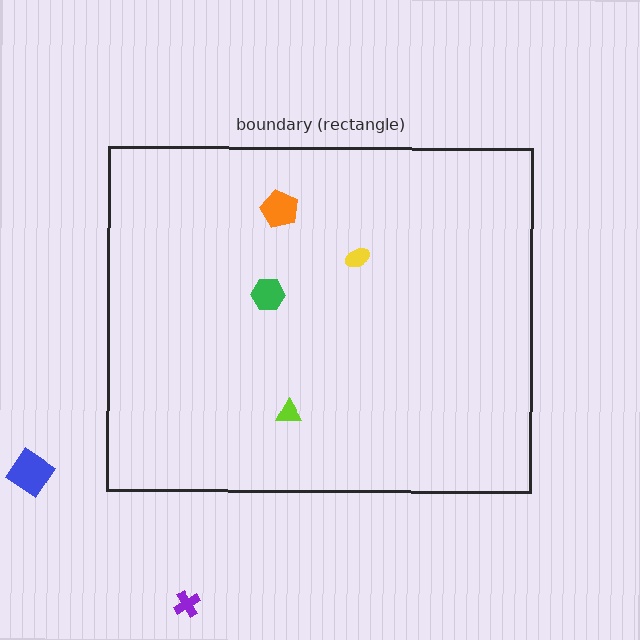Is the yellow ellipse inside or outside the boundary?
Inside.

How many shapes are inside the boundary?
4 inside, 2 outside.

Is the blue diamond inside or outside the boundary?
Outside.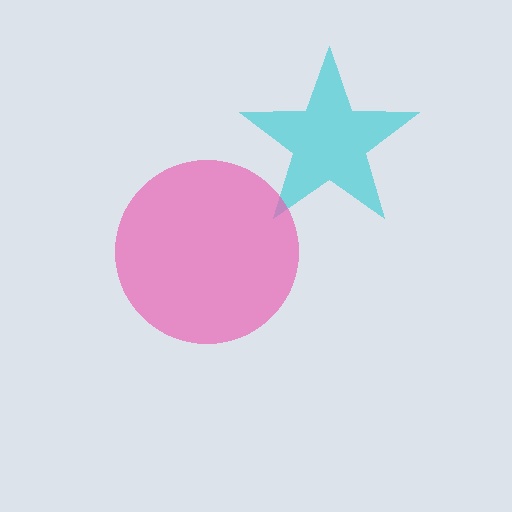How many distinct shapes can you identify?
There are 2 distinct shapes: a cyan star, a pink circle.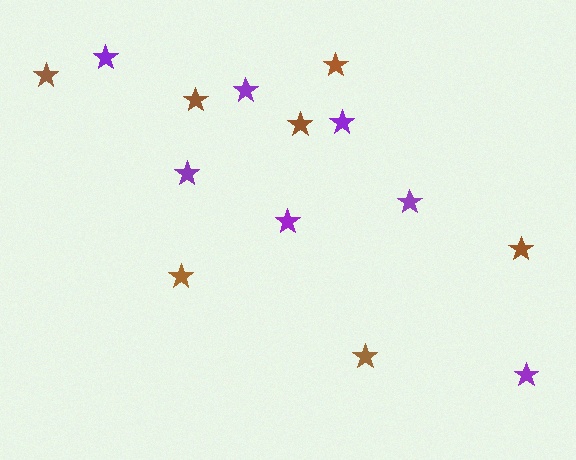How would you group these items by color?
There are 2 groups: one group of purple stars (7) and one group of brown stars (7).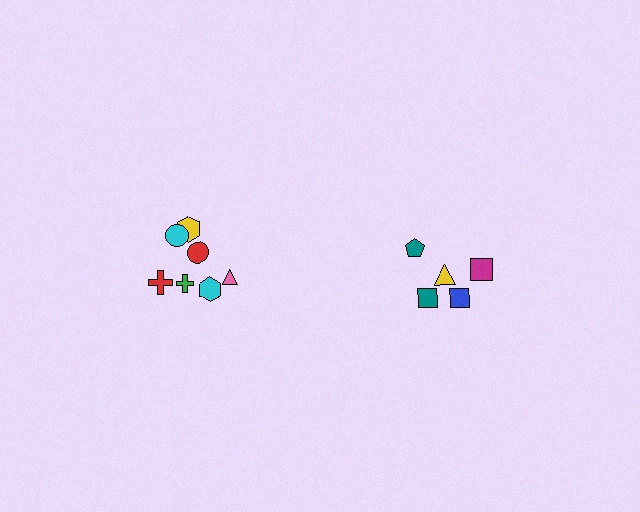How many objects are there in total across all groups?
There are 12 objects.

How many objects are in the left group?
There are 7 objects.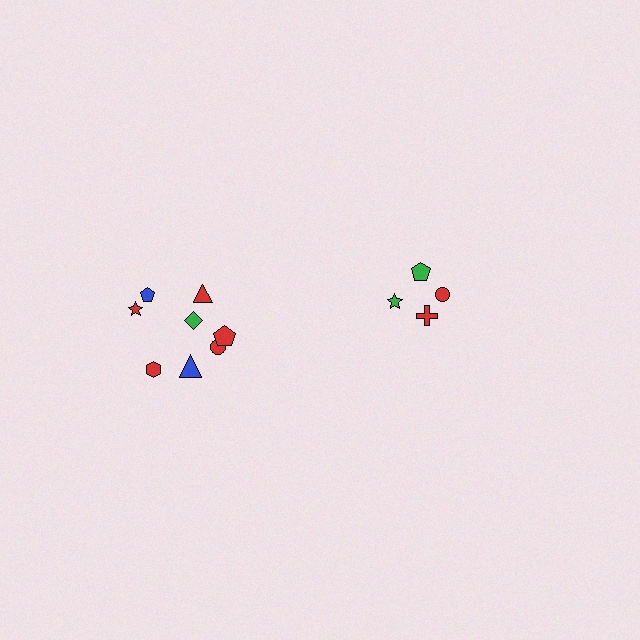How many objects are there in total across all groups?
There are 12 objects.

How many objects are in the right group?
There are 4 objects.